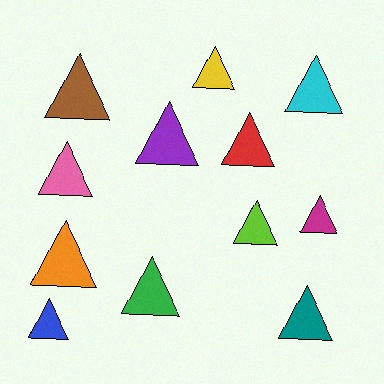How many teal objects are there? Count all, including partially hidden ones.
There is 1 teal object.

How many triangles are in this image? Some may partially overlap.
There are 12 triangles.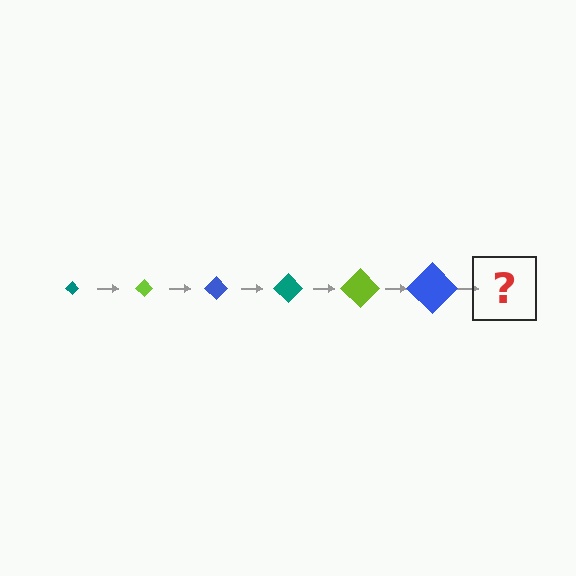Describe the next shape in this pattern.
It should be a teal diamond, larger than the previous one.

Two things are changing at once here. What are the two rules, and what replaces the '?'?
The two rules are that the diamond grows larger each step and the color cycles through teal, lime, and blue. The '?' should be a teal diamond, larger than the previous one.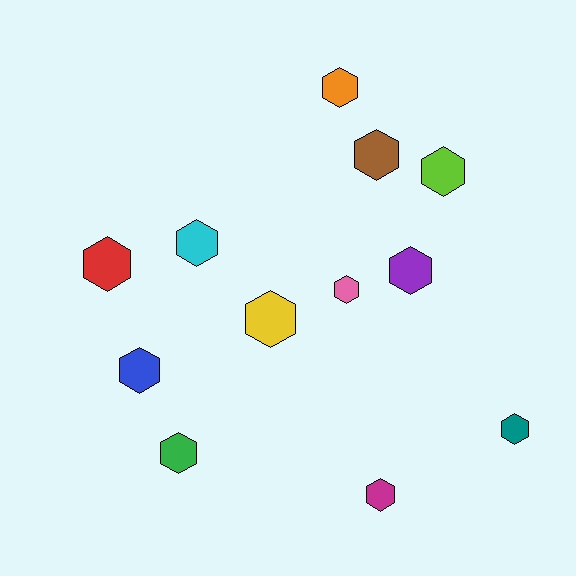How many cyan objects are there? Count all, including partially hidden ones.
There is 1 cyan object.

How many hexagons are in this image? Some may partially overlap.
There are 12 hexagons.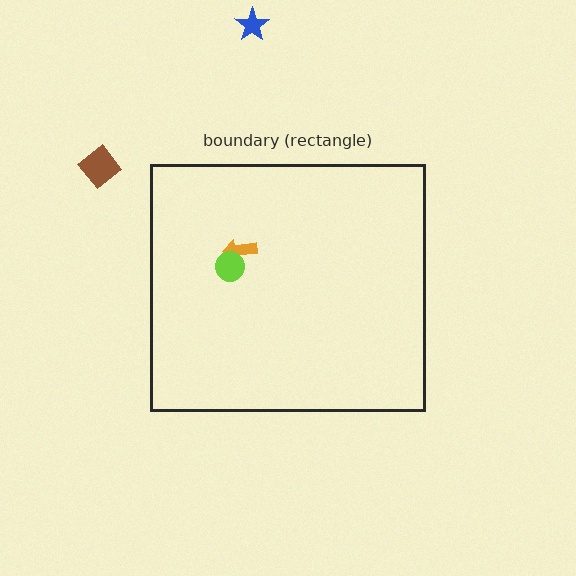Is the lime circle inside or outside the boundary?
Inside.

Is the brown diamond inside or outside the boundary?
Outside.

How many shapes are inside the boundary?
2 inside, 2 outside.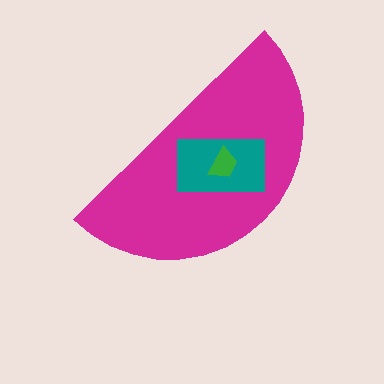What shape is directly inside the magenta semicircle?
The teal rectangle.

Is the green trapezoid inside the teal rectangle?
Yes.